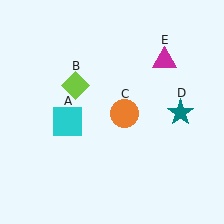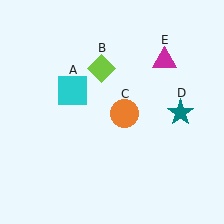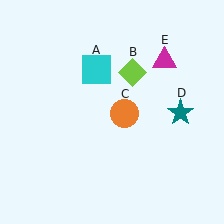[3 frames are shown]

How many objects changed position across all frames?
2 objects changed position: cyan square (object A), lime diamond (object B).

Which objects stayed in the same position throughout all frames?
Orange circle (object C) and teal star (object D) and magenta triangle (object E) remained stationary.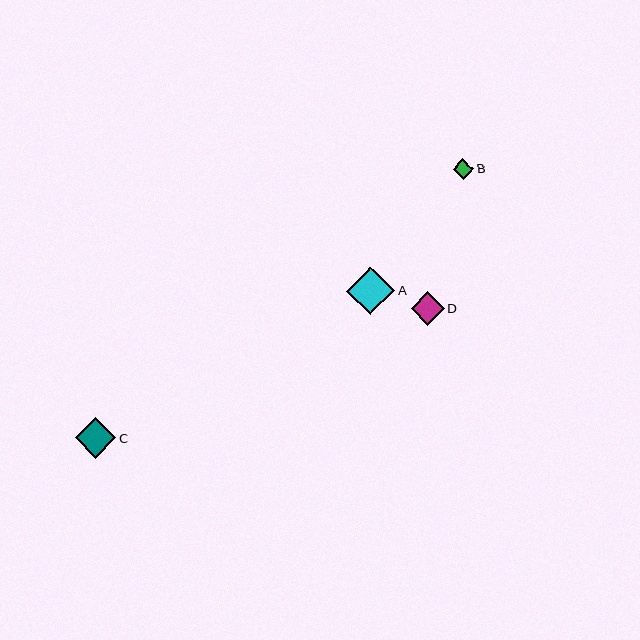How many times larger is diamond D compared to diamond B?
Diamond D is approximately 1.6 times the size of diamond B.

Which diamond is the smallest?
Diamond B is the smallest with a size of approximately 21 pixels.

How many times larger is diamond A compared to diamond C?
Diamond A is approximately 1.2 times the size of diamond C.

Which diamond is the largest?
Diamond A is the largest with a size of approximately 48 pixels.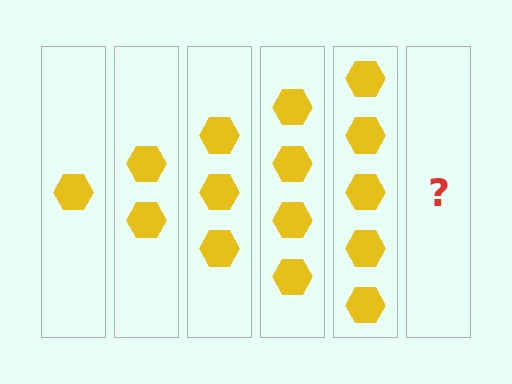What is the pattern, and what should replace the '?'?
The pattern is that each step adds one more hexagon. The '?' should be 6 hexagons.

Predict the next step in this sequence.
The next step is 6 hexagons.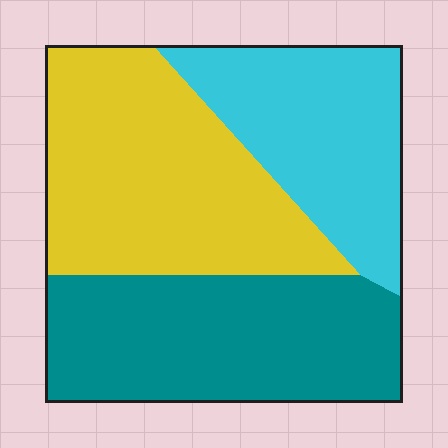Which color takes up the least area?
Cyan, at roughly 25%.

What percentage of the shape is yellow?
Yellow covers roughly 40% of the shape.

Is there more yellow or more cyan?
Yellow.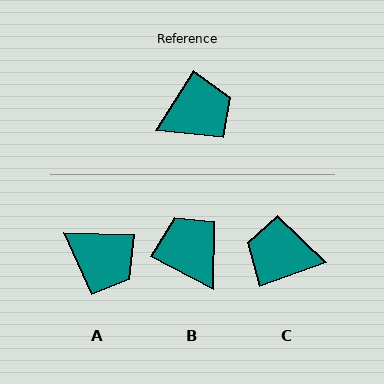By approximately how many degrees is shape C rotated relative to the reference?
Approximately 142 degrees counter-clockwise.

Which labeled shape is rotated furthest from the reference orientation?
C, about 142 degrees away.